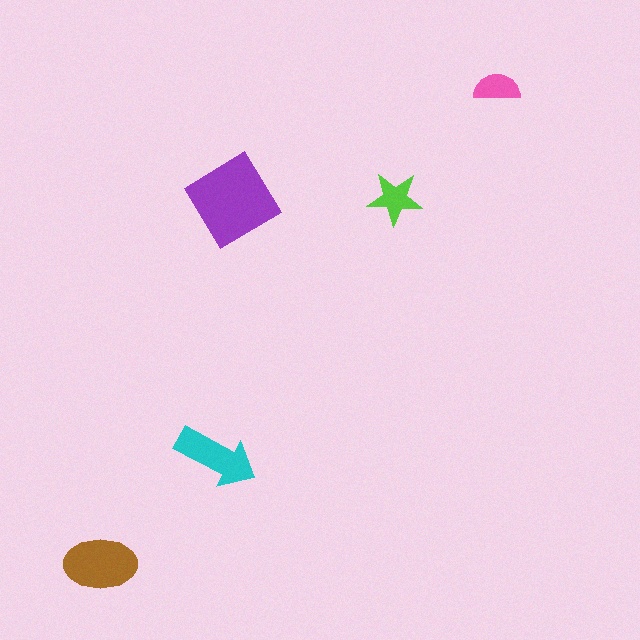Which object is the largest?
The purple diamond.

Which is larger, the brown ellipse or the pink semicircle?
The brown ellipse.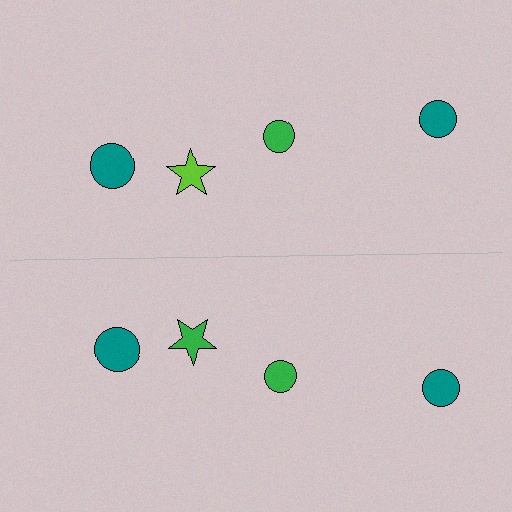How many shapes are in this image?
There are 8 shapes in this image.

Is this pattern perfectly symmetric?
No, the pattern is not perfectly symmetric. The green star on the bottom side breaks the symmetry — its mirror counterpart is lime.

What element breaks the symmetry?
The green star on the bottom side breaks the symmetry — its mirror counterpart is lime.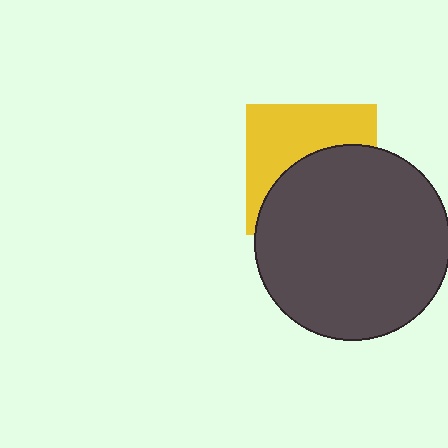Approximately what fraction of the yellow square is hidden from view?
Roughly 53% of the yellow square is hidden behind the dark gray circle.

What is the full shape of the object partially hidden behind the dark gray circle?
The partially hidden object is a yellow square.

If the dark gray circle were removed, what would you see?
You would see the complete yellow square.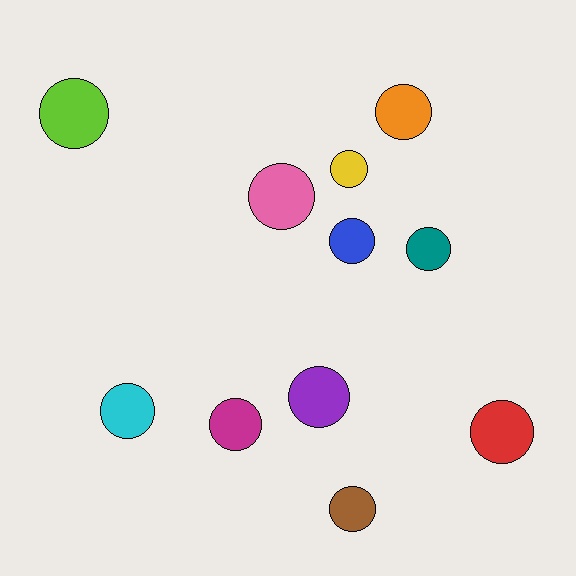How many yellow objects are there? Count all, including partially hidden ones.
There is 1 yellow object.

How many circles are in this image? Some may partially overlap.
There are 11 circles.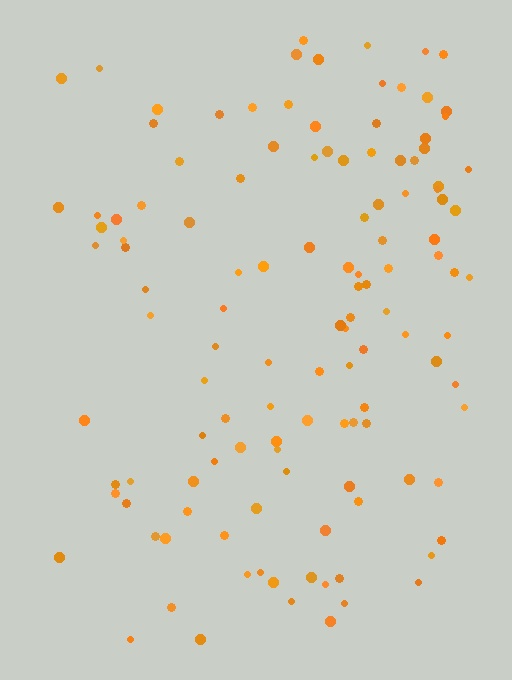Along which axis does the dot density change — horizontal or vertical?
Horizontal.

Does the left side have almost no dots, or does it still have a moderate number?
Still a moderate number, just noticeably fewer than the right.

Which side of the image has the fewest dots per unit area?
The left.